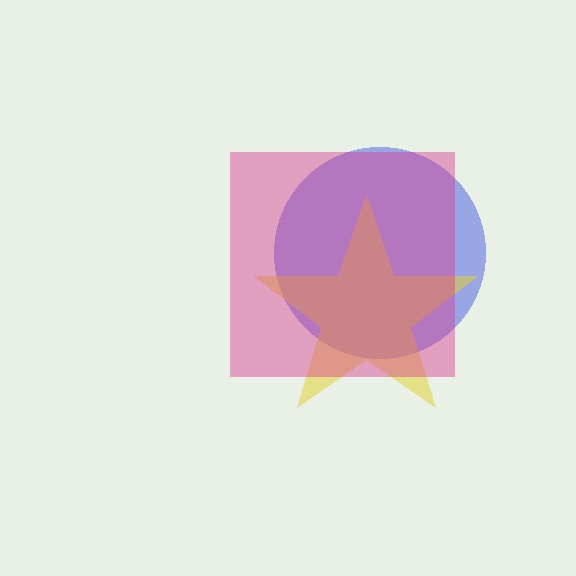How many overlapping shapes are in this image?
There are 3 overlapping shapes in the image.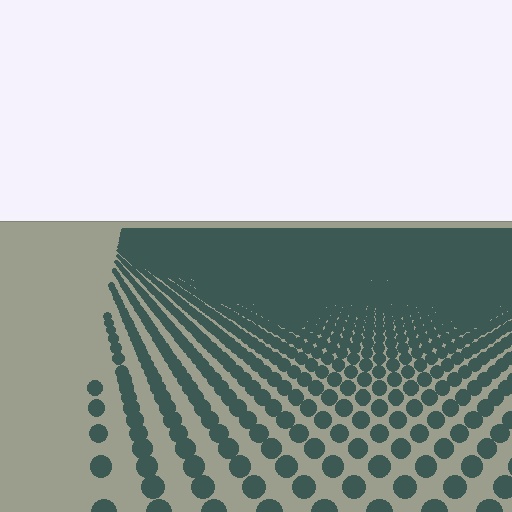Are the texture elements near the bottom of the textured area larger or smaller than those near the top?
Larger. Near the bottom, elements are closer to the viewer and appear at a bigger on-screen size.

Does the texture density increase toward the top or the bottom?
Density increases toward the top.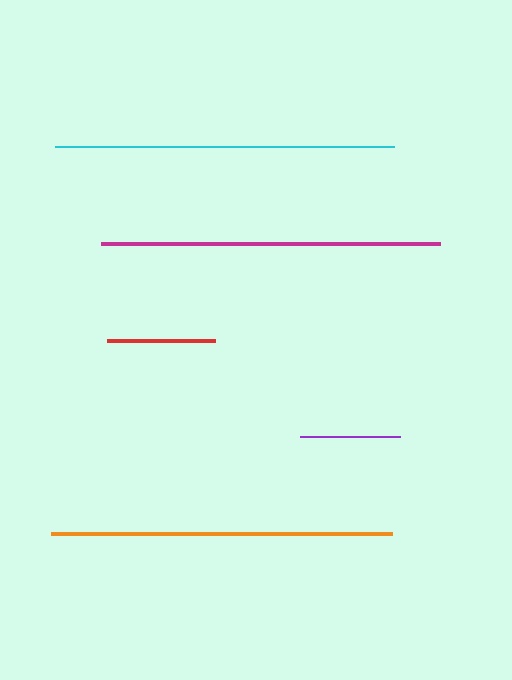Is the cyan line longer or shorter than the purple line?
The cyan line is longer than the purple line.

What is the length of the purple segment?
The purple segment is approximately 100 pixels long.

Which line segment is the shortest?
The purple line is the shortest at approximately 100 pixels.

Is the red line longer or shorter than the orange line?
The orange line is longer than the red line.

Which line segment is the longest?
The orange line is the longest at approximately 341 pixels.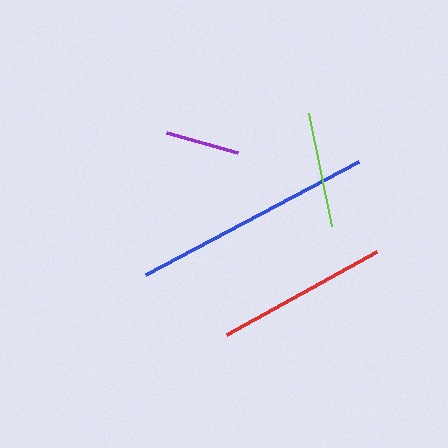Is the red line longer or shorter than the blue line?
The blue line is longer than the red line.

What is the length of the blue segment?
The blue segment is approximately 241 pixels long.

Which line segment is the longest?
The blue line is the longest at approximately 241 pixels.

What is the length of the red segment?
The red segment is approximately 171 pixels long.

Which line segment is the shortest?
The purple line is the shortest at approximately 74 pixels.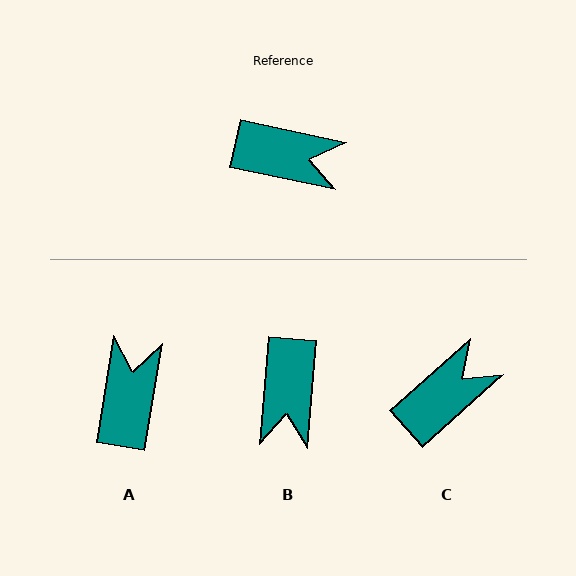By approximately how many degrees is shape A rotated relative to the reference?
Approximately 93 degrees counter-clockwise.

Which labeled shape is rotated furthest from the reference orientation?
A, about 93 degrees away.